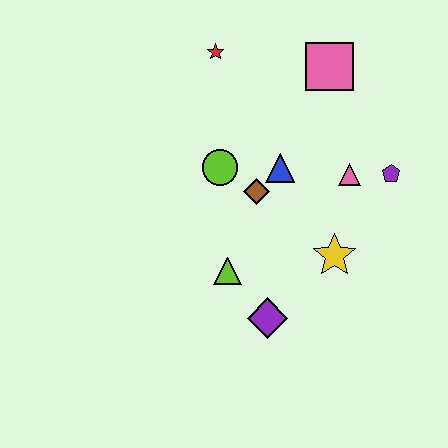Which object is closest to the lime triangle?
The purple diamond is closest to the lime triangle.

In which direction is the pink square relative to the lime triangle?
The pink square is above the lime triangle.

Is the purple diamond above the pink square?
No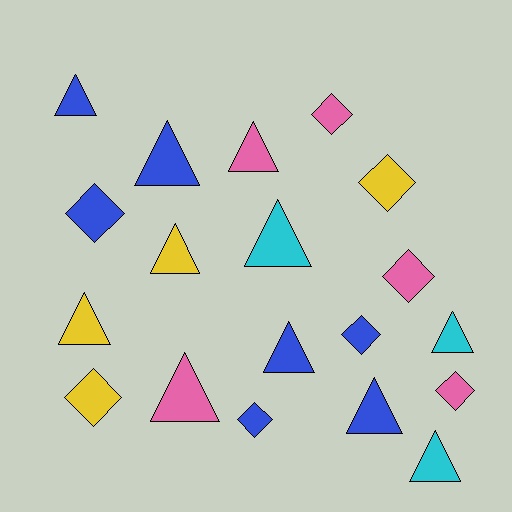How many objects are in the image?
There are 19 objects.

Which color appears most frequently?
Blue, with 7 objects.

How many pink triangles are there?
There are 2 pink triangles.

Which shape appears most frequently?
Triangle, with 11 objects.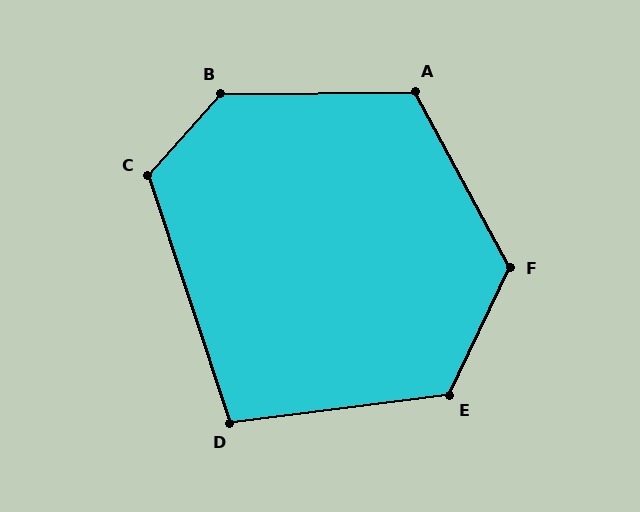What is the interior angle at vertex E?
Approximately 123 degrees (obtuse).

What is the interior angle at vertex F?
Approximately 127 degrees (obtuse).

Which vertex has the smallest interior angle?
D, at approximately 101 degrees.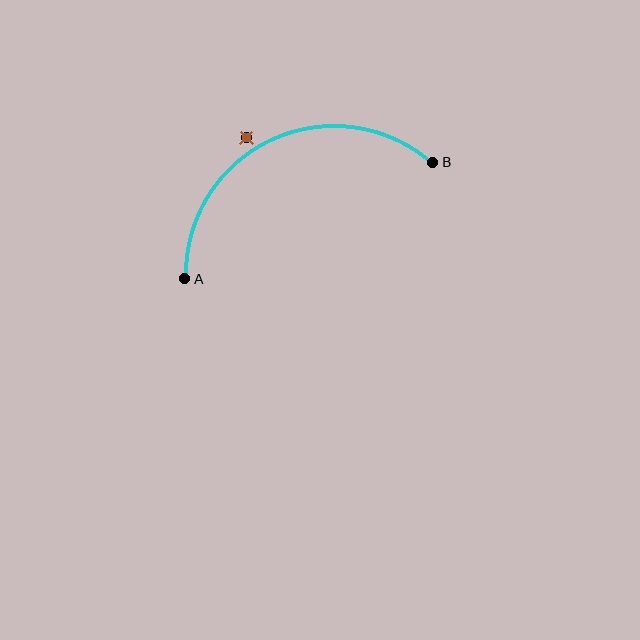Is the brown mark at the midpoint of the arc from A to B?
No — the brown mark does not lie on the arc at all. It sits slightly outside the curve.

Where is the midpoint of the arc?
The arc midpoint is the point on the curve farthest from the straight line joining A and B. It sits above that line.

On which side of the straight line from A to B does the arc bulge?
The arc bulges above the straight line connecting A and B.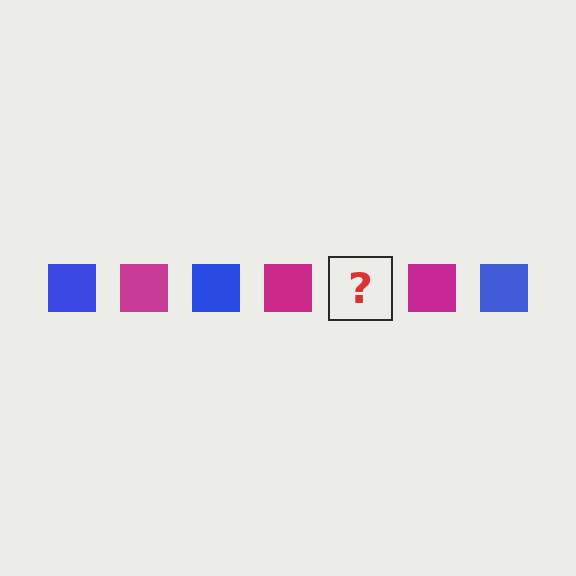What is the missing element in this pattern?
The missing element is a blue square.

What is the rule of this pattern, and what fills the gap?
The rule is that the pattern cycles through blue, magenta squares. The gap should be filled with a blue square.